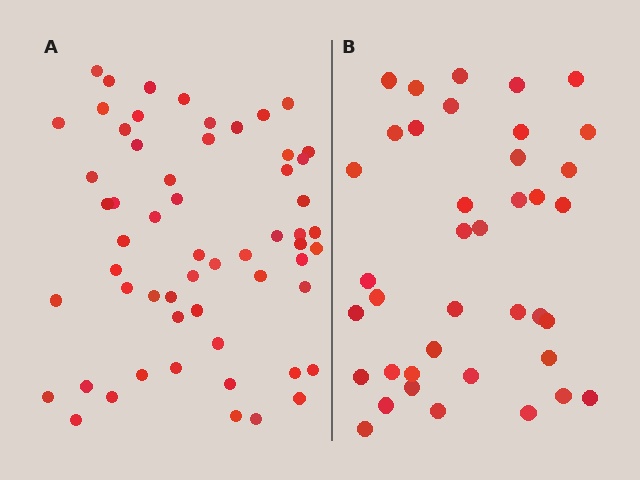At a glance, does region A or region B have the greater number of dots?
Region A (the left region) has more dots.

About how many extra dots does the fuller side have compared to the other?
Region A has approximately 20 more dots than region B.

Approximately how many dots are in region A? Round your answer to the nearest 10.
About 60 dots. (The exact count is 58, which rounds to 60.)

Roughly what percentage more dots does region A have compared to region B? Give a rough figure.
About 50% more.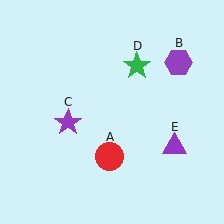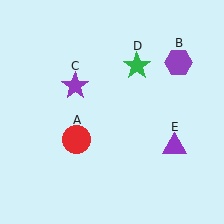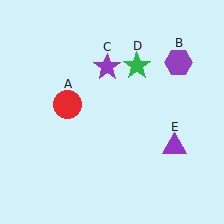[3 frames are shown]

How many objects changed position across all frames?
2 objects changed position: red circle (object A), purple star (object C).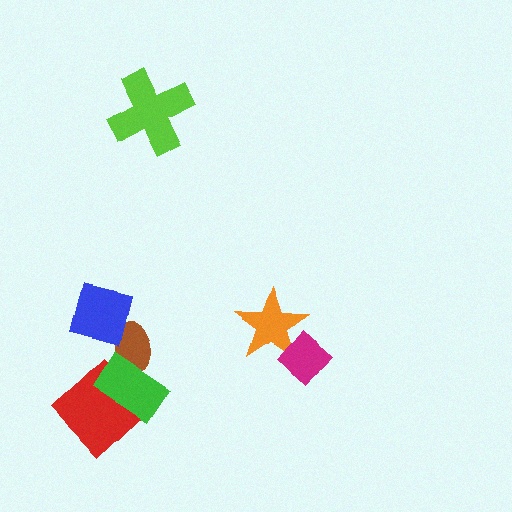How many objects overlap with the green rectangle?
2 objects overlap with the green rectangle.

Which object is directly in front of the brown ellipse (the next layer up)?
The green rectangle is directly in front of the brown ellipse.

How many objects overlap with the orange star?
1 object overlaps with the orange star.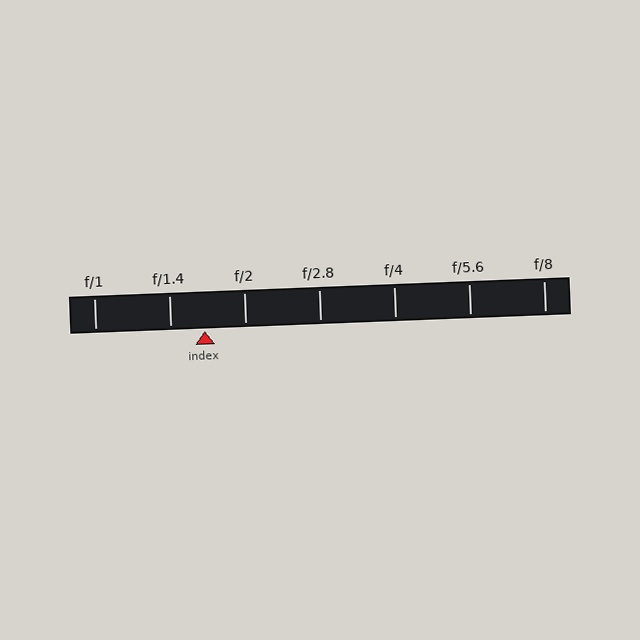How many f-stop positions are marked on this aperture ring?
There are 7 f-stop positions marked.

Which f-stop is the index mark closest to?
The index mark is closest to f/1.4.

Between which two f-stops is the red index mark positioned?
The index mark is between f/1.4 and f/2.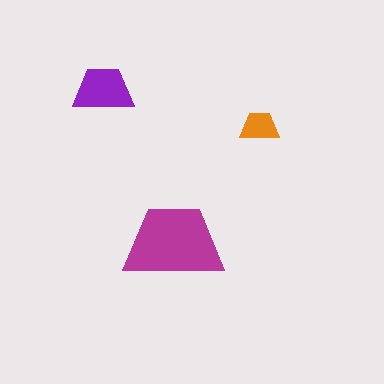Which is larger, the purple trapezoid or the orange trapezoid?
The purple one.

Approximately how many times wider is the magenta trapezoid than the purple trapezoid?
About 1.5 times wider.